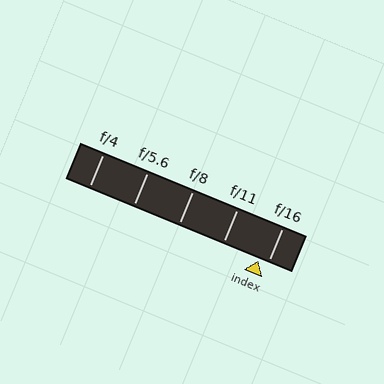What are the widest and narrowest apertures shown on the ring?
The widest aperture shown is f/4 and the narrowest is f/16.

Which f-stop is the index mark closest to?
The index mark is closest to f/16.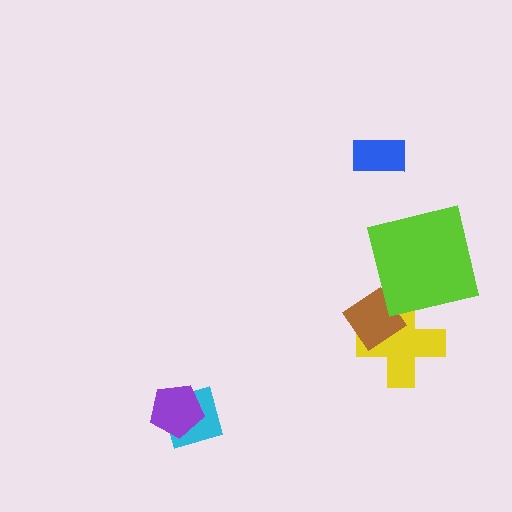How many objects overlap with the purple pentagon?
1 object overlaps with the purple pentagon.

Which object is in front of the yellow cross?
The brown diamond is in front of the yellow cross.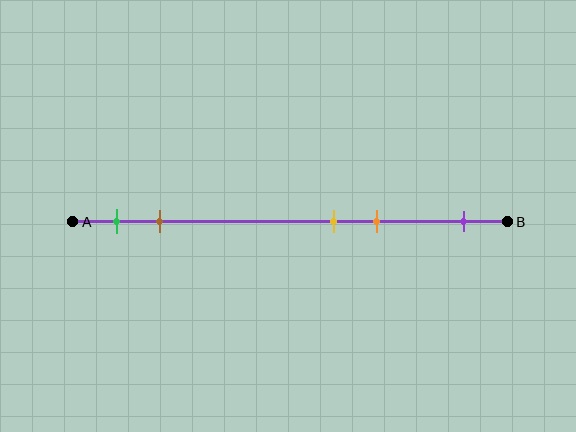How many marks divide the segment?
There are 5 marks dividing the segment.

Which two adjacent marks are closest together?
The yellow and orange marks are the closest adjacent pair.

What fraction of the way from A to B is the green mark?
The green mark is approximately 10% (0.1) of the way from A to B.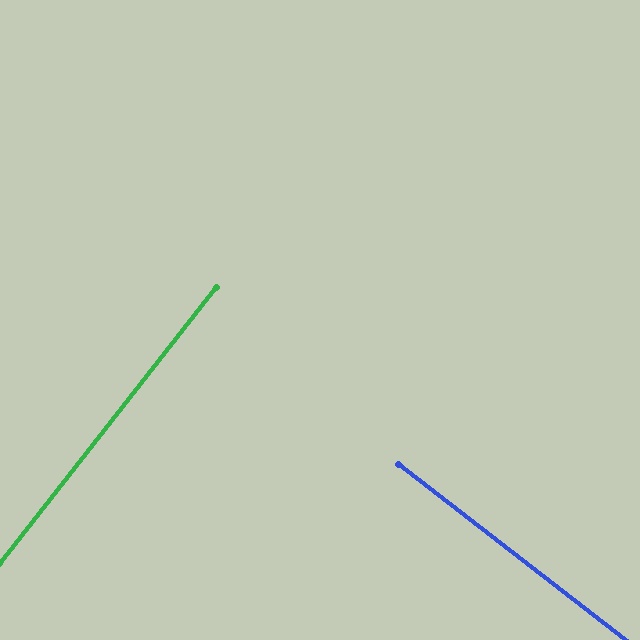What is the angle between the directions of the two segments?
Approximately 90 degrees.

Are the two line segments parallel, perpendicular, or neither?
Perpendicular — they meet at approximately 90°.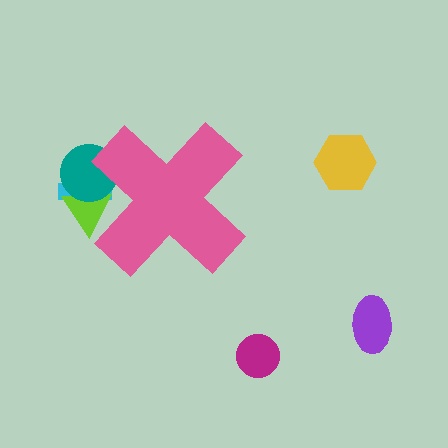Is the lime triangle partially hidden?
Yes, the lime triangle is partially hidden behind the pink cross.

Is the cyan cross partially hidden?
Yes, the cyan cross is partially hidden behind the pink cross.